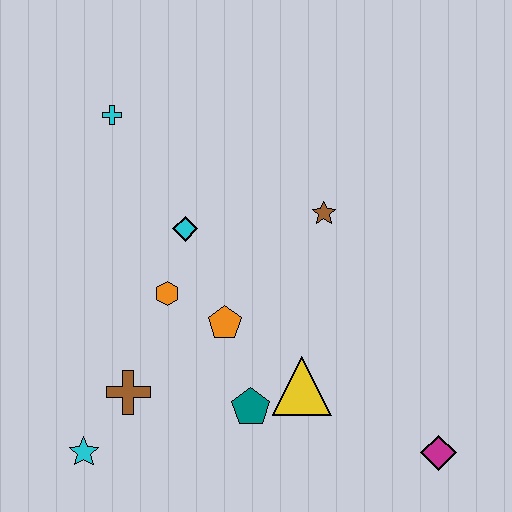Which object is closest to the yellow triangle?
The teal pentagon is closest to the yellow triangle.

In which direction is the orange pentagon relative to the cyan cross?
The orange pentagon is below the cyan cross.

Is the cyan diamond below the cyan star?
No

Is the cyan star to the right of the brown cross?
No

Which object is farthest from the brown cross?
The magenta diamond is farthest from the brown cross.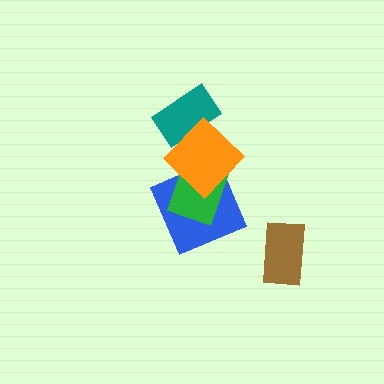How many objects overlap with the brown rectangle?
0 objects overlap with the brown rectangle.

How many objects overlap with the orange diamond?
3 objects overlap with the orange diamond.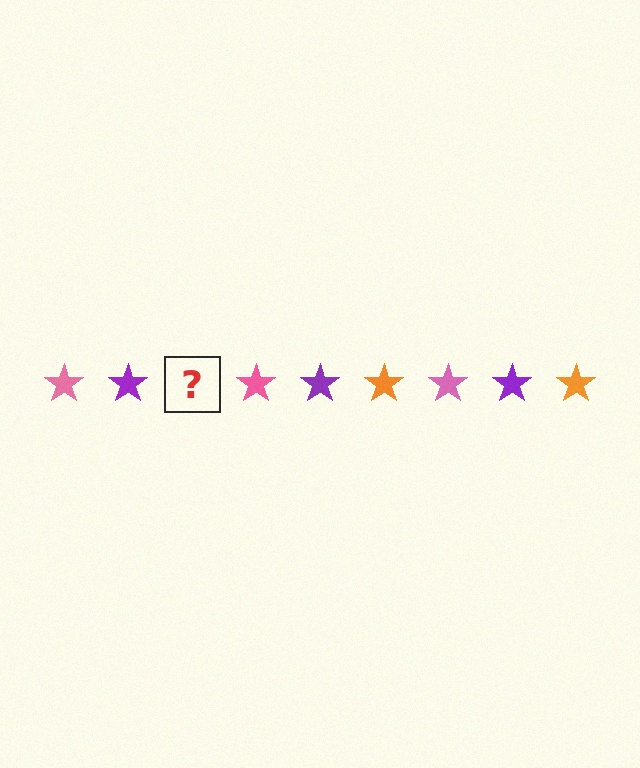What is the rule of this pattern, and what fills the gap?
The rule is that the pattern cycles through pink, purple, orange stars. The gap should be filled with an orange star.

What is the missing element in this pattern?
The missing element is an orange star.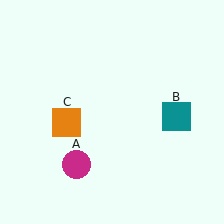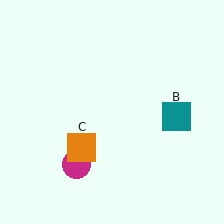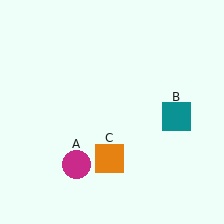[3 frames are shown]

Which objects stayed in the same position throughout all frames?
Magenta circle (object A) and teal square (object B) remained stationary.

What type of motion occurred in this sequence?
The orange square (object C) rotated counterclockwise around the center of the scene.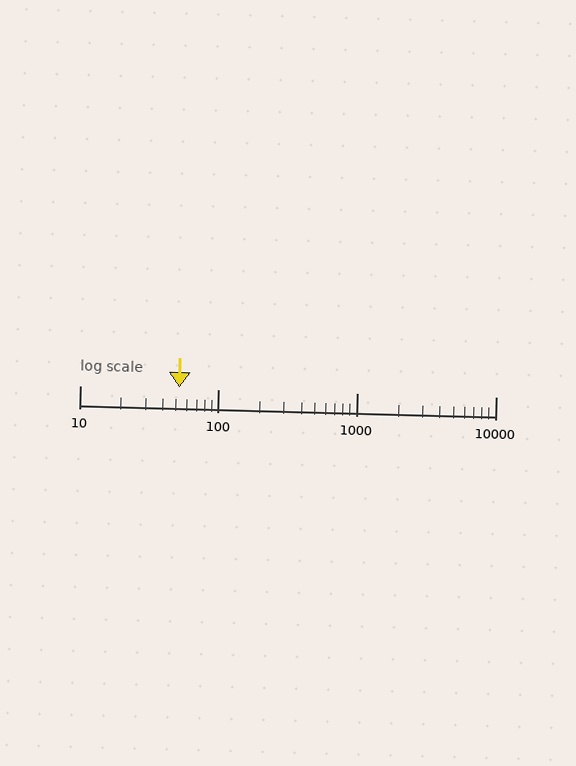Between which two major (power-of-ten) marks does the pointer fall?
The pointer is between 10 and 100.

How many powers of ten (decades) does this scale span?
The scale spans 3 decades, from 10 to 10000.